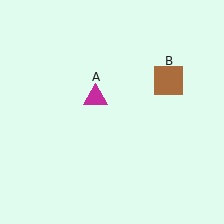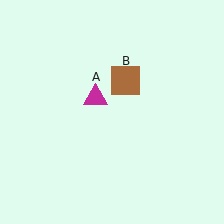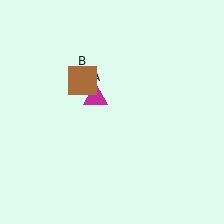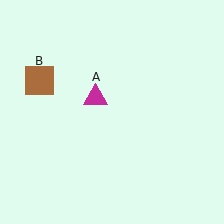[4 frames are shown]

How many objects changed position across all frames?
1 object changed position: brown square (object B).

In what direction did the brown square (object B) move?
The brown square (object B) moved left.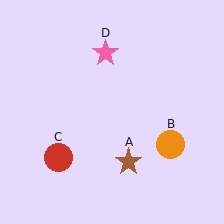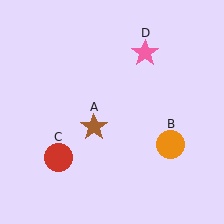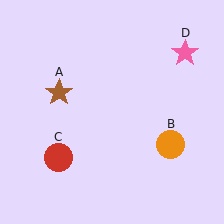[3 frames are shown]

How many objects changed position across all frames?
2 objects changed position: brown star (object A), pink star (object D).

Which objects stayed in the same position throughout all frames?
Orange circle (object B) and red circle (object C) remained stationary.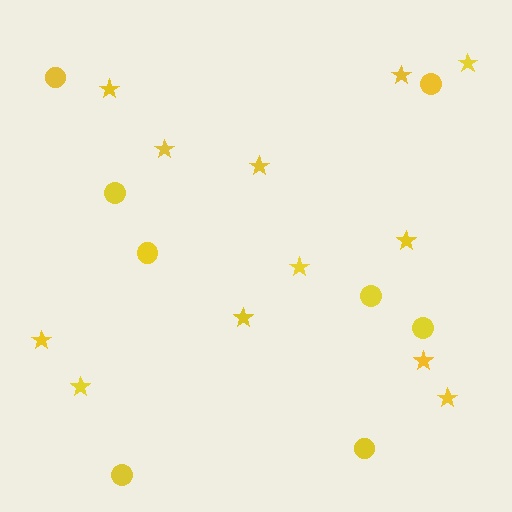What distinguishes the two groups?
There are 2 groups: one group of circles (8) and one group of stars (12).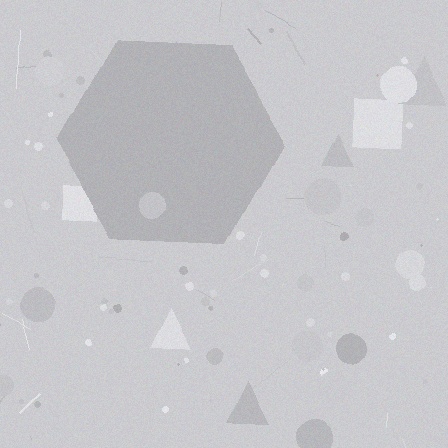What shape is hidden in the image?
A hexagon is hidden in the image.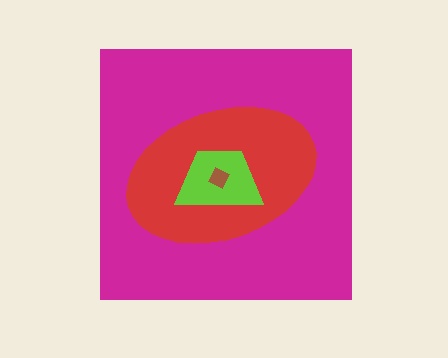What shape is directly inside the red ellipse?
The lime trapezoid.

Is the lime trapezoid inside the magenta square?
Yes.